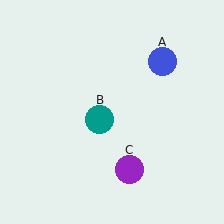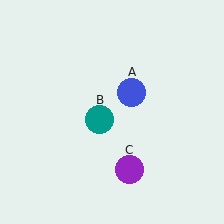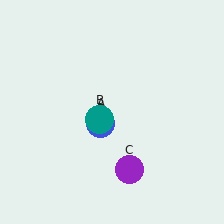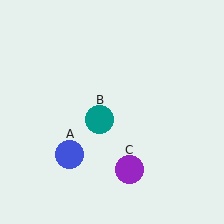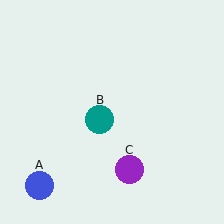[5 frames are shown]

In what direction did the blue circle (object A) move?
The blue circle (object A) moved down and to the left.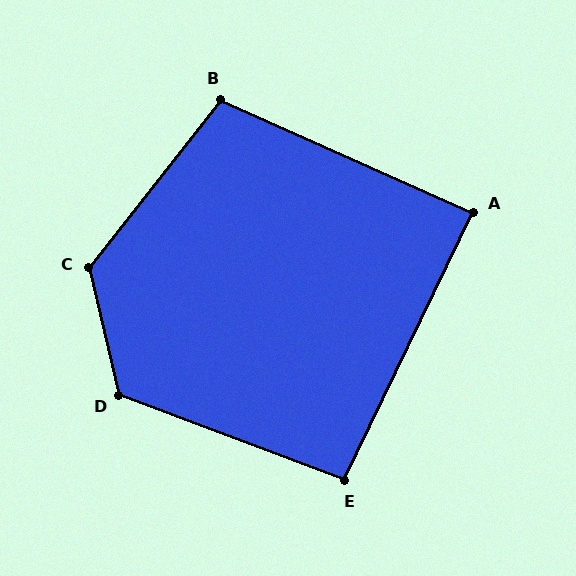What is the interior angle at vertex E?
Approximately 95 degrees (obtuse).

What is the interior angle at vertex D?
Approximately 124 degrees (obtuse).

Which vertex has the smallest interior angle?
A, at approximately 88 degrees.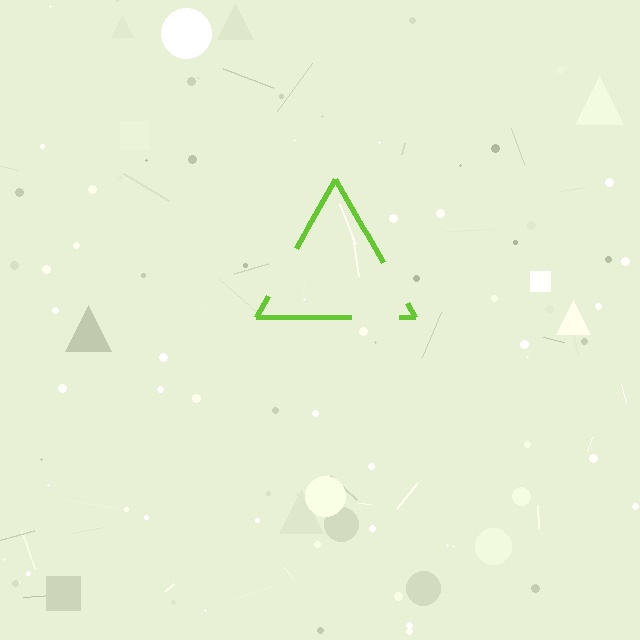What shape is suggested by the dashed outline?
The dashed outline suggests a triangle.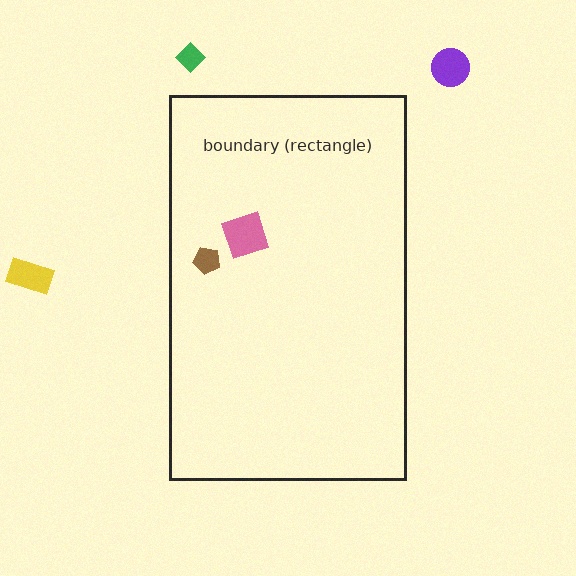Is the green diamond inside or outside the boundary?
Outside.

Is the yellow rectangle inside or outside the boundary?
Outside.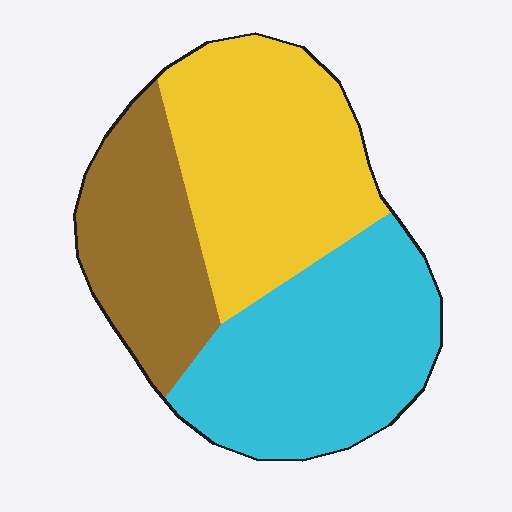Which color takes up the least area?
Brown, at roughly 25%.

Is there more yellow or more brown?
Yellow.